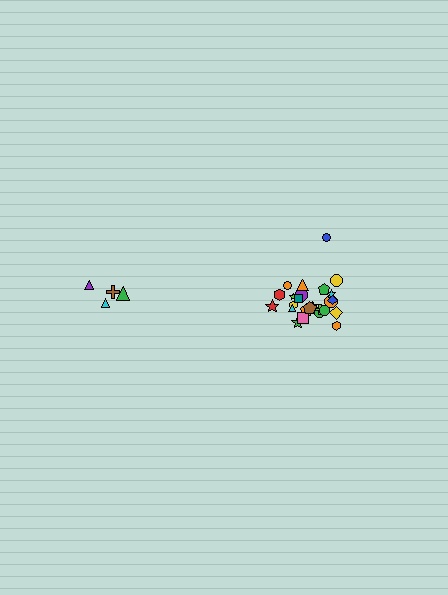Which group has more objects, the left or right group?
The right group.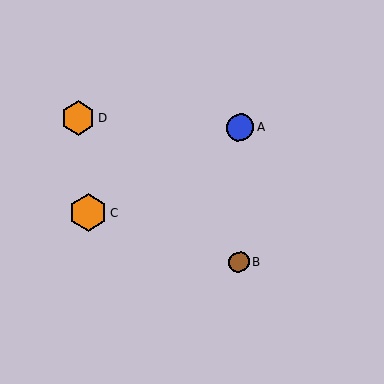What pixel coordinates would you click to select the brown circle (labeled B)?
Click at (239, 262) to select the brown circle B.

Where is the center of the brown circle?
The center of the brown circle is at (239, 262).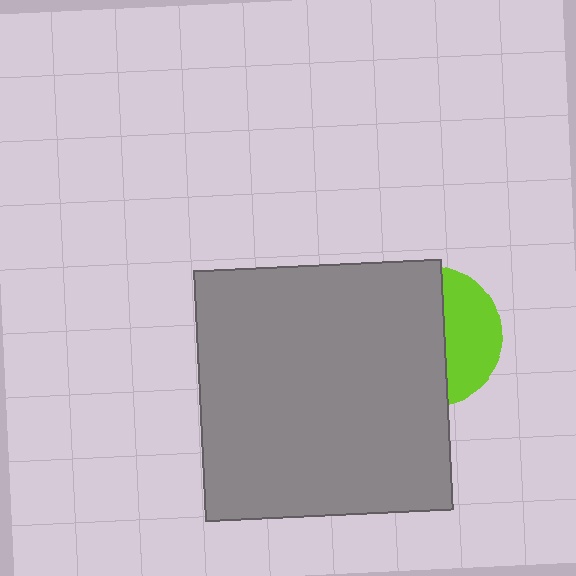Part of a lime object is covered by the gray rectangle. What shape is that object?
It is a circle.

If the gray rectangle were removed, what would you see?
You would see the complete lime circle.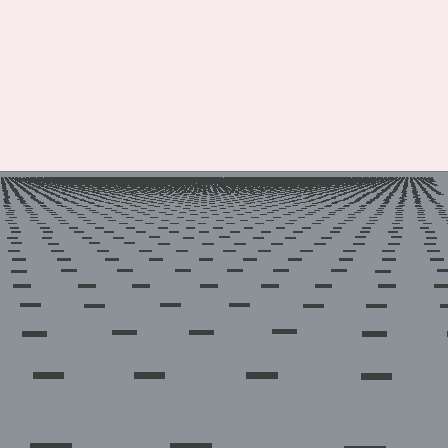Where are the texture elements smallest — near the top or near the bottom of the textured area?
Near the top.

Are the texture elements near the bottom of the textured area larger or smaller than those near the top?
Larger. Near the bottom, elements are closer to the viewer and appear at a bigger on-screen size.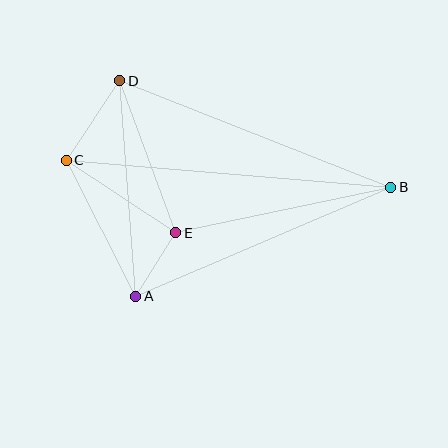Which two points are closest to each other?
Points A and E are closest to each other.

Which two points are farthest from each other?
Points B and C are farthest from each other.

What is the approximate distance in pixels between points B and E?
The distance between B and E is approximately 220 pixels.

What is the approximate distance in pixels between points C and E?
The distance between C and E is approximately 131 pixels.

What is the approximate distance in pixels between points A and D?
The distance between A and D is approximately 216 pixels.